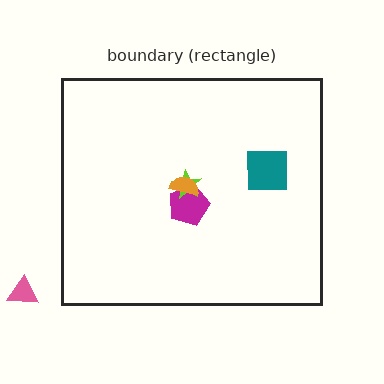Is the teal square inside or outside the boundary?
Inside.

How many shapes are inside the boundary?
4 inside, 1 outside.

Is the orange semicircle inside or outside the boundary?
Inside.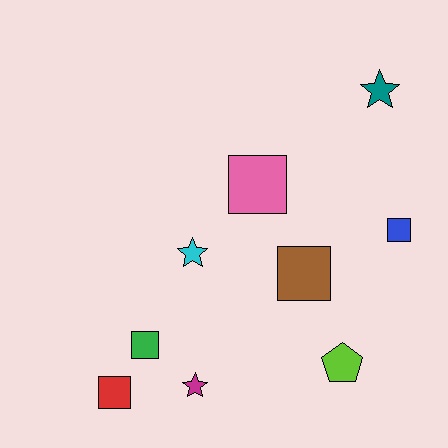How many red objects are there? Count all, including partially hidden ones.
There is 1 red object.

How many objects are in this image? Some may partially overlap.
There are 9 objects.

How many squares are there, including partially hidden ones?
There are 5 squares.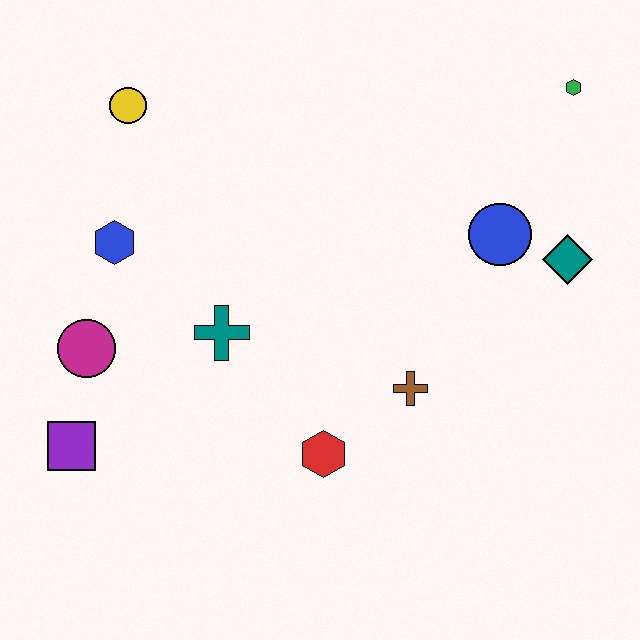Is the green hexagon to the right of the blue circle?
Yes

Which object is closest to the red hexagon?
The brown cross is closest to the red hexagon.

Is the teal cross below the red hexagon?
No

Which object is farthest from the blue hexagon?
The green hexagon is farthest from the blue hexagon.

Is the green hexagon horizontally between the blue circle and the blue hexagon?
No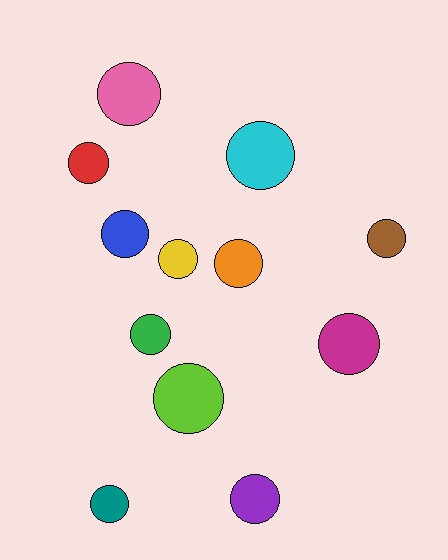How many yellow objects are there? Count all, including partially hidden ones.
There is 1 yellow object.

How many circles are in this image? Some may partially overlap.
There are 12 circles.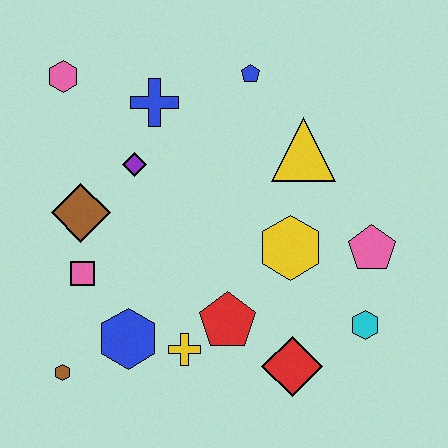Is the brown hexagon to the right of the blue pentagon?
No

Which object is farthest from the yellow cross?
The pink hexagon is farthest from the yellow cross.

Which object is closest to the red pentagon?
The yellow cross is closest to the red pentagon.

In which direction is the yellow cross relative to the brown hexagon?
The yellow cross is to the right of the brown hexagon.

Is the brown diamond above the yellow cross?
Yes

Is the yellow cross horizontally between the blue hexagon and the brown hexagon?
No